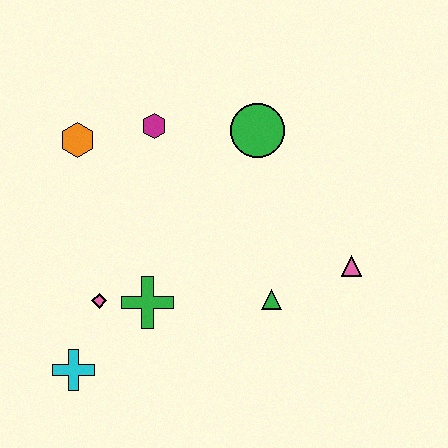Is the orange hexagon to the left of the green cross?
Yes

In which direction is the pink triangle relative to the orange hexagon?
The pink triangle is to the right of the orange hexagon.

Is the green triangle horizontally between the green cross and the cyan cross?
No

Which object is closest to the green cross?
The pink diamond is closest to the green cross.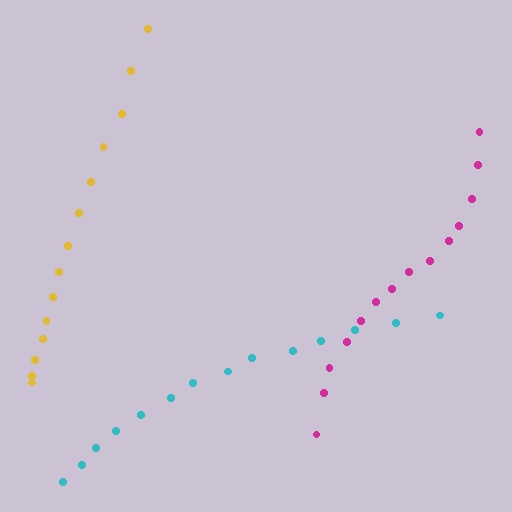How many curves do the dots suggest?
There are 3 distinct paths.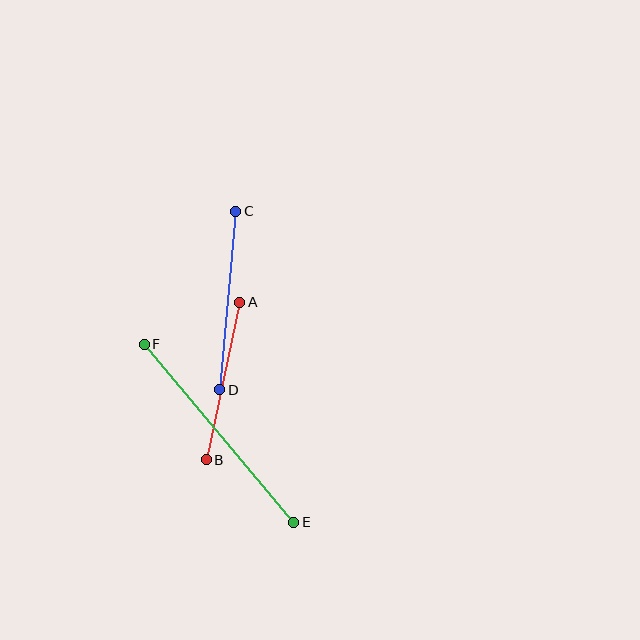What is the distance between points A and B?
The distance is approximately 161 pixels.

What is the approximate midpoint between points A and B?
The midpoint is at approximately (223, 381) pixels.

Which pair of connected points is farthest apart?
Points E and F are farthest apart.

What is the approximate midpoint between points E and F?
The midpoint is at approximately (219, 433) pixels.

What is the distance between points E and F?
The distance is approximately 233 pixels.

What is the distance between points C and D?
The distance is approximately 179 pixels.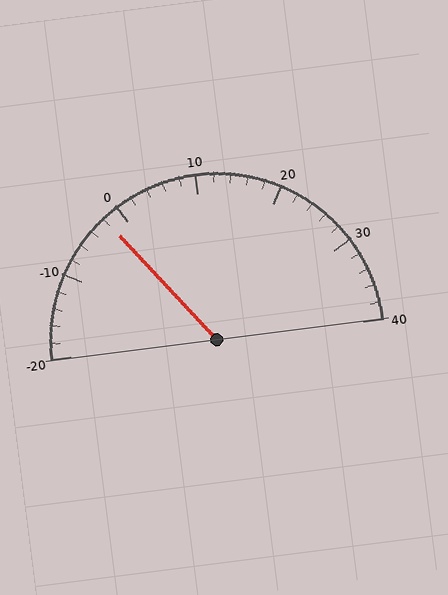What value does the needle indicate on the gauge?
The needle indicates approximately -2.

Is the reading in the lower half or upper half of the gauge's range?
The reading is in the lower half of the range (-20 to 40).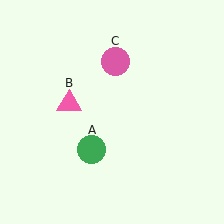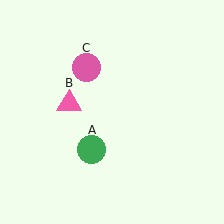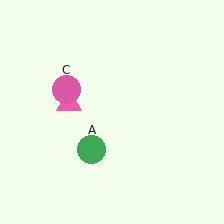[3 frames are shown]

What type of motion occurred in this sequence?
The pink circle (object C) rotated counterclockwise around the center of the scene.